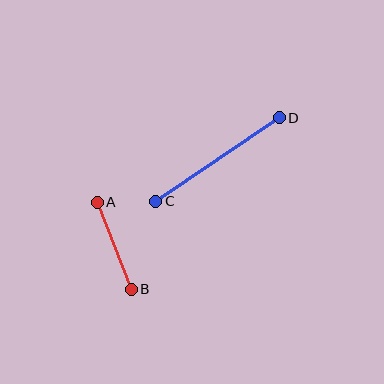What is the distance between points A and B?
The distance is approximately 93 pixels.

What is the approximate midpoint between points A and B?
The midpoint is at approximately (114, 246) pixels.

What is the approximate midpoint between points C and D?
The midpoint is at approximately (218, 160) pixels.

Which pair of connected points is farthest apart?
Points C and D are farthest apart.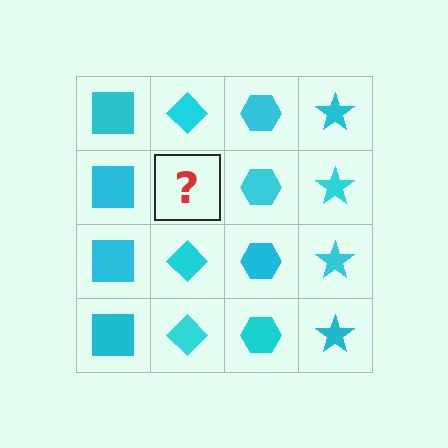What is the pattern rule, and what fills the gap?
The rule is that each column has a consistent shape. The gap should be filled with a cyan diamond.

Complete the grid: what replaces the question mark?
The question mark should be replaced with a cyan diamond.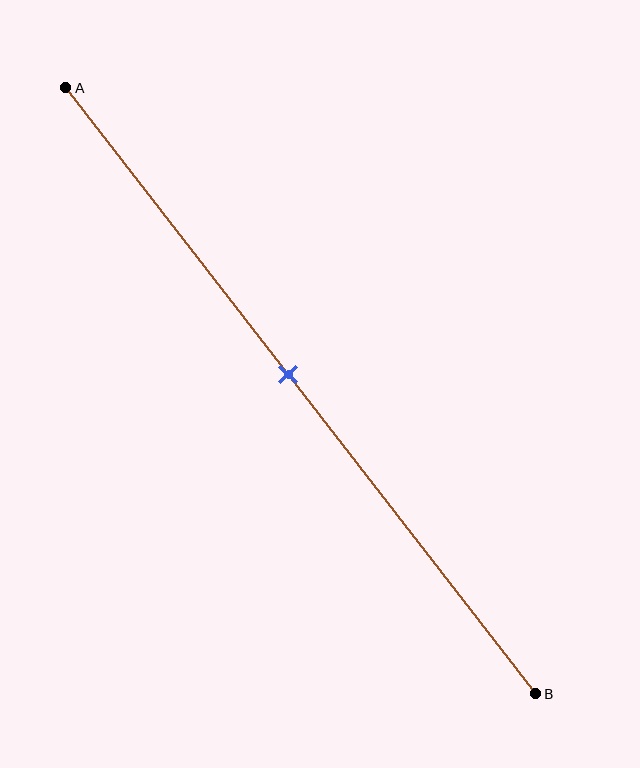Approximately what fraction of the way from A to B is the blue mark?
The blue mark is approximately 45% of the way from A to B.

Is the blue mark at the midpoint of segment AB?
Yes, the mark is approximately at the midpoint.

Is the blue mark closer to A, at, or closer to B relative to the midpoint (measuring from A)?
The blue mark is approximately at the midpoint of segment AB.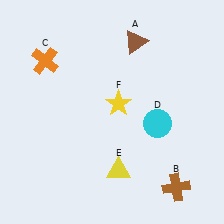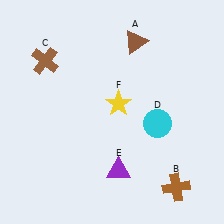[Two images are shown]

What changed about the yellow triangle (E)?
In Image 1, E is yellow. In Image 2, it changed to purple.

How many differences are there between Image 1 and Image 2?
There are 2 differences between the two images.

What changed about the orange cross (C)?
In Image 1, C is orange. In Image 2, it changed to brown.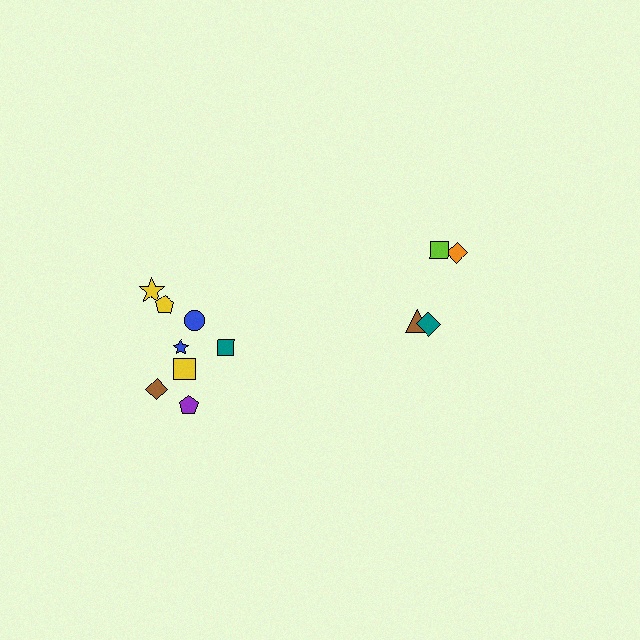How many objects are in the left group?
There are 8 objects.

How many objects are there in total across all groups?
There are 12 objects.